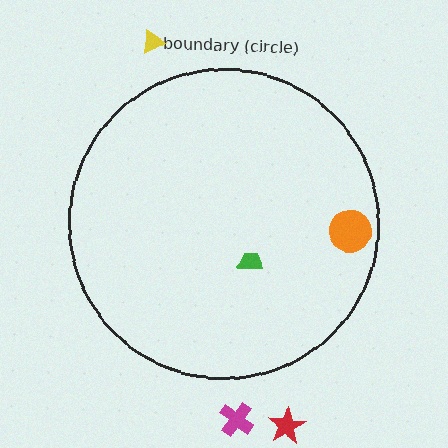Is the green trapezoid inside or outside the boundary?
Inside.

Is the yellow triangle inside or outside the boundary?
Outside.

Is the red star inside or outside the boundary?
Outside.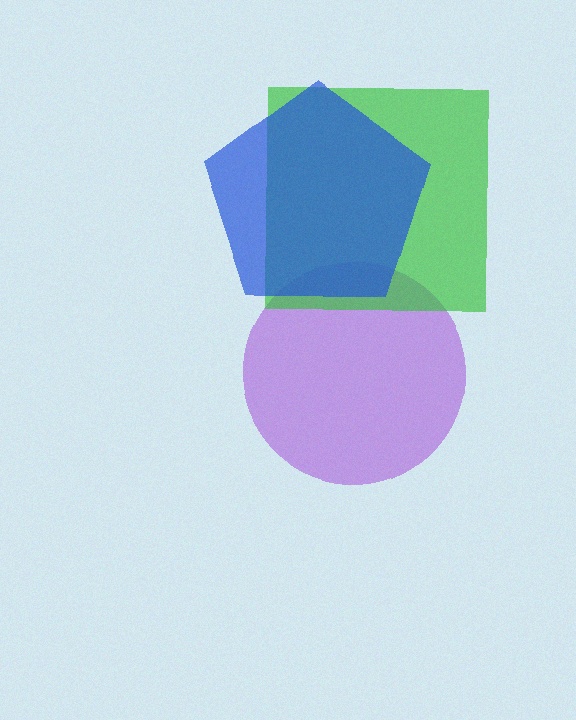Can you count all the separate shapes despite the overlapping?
Yes, there are 3 separate shapes.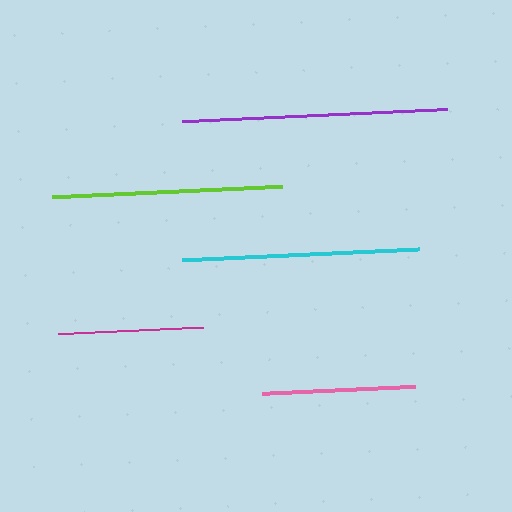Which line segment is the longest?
The purple line is the longest at approximately 266 pixels.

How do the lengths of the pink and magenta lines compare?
The pink and magenta lines are approximately the same length.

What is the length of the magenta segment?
The magenta segment is approximately 145 pixels long.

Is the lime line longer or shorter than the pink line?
The lime line is longer than the pink line.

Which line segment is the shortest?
The magenta line is the shortest at approximately 145 pixels.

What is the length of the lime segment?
The lime segment is approximately 230 pixels long.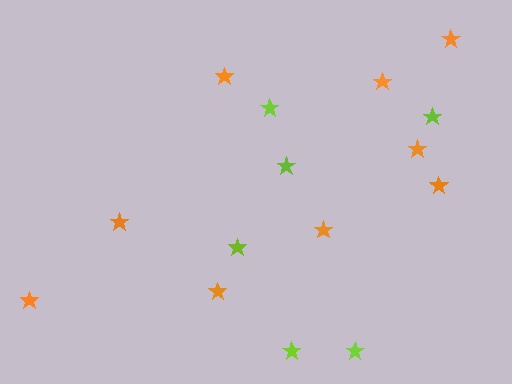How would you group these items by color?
There are 2 groups: one group of orange stars (9) and one group of lime stars (6).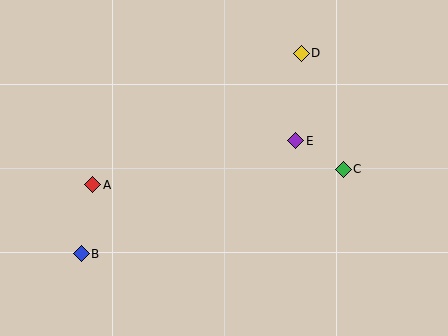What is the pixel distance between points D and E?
The distance between D and E is 88 pixels.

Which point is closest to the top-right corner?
Point D is closest to the top-right corner.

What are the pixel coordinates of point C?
Point C is at (343, 169).